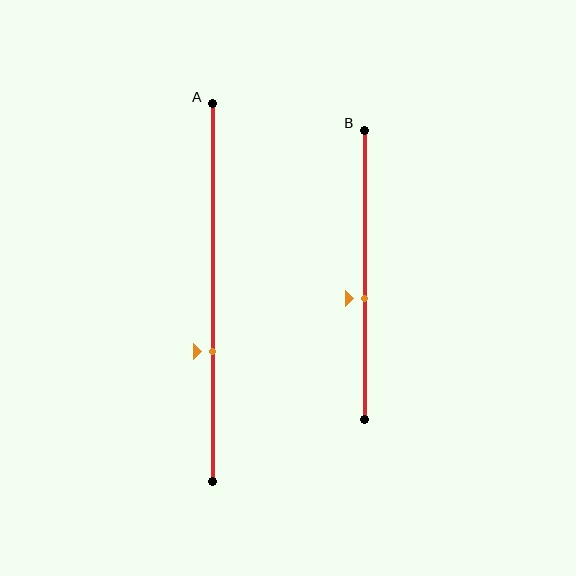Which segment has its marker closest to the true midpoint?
Segment B has its marker closest to the true midpoint.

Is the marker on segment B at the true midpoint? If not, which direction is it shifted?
No, the marker on segment B is shifted downward by about 8% of the segment length.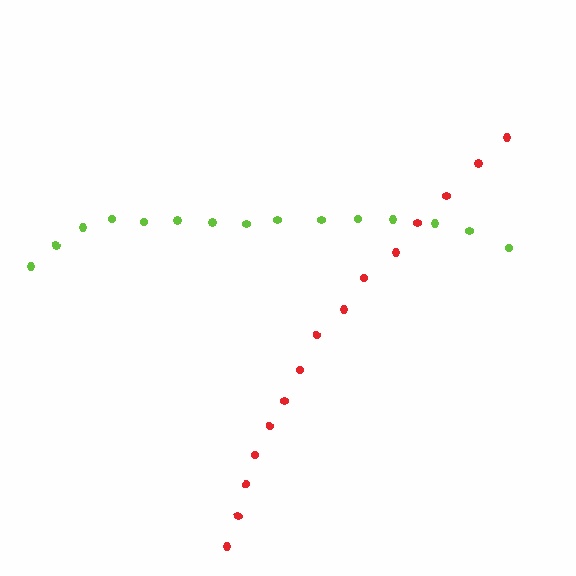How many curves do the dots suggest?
There are 2 distinct paths.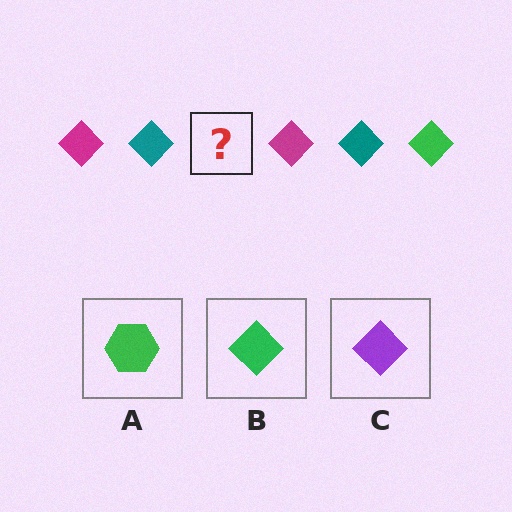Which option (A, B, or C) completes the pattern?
B.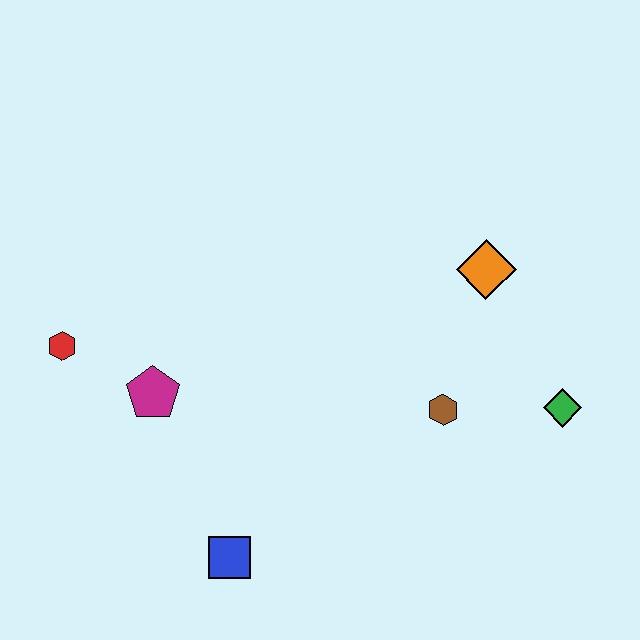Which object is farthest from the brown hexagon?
The red hexagon is farthest from the brown hexagon.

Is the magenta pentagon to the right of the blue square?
No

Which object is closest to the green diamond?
The brown hexagon is closest to the green diamond.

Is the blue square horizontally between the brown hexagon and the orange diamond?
No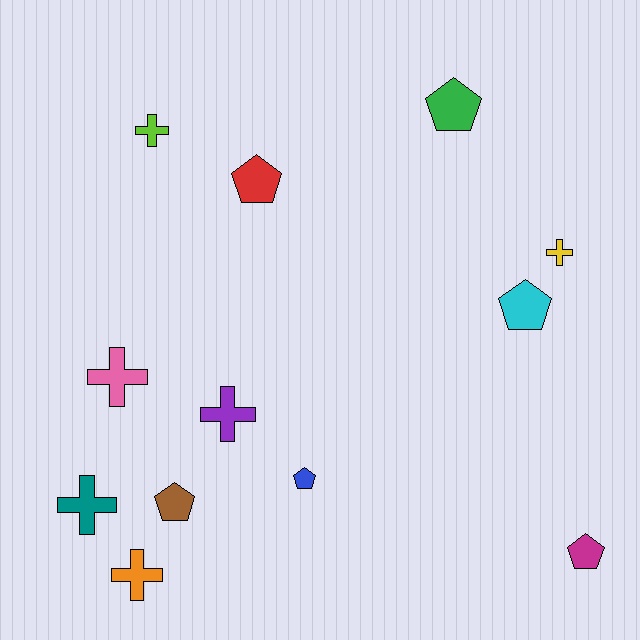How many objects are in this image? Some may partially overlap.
There are 12 objects.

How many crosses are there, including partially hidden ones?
There are 6 crosses.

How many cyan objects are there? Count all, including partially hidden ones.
There is 1 cyan object.